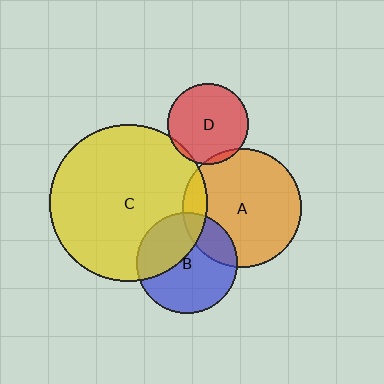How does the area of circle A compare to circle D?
Approximately 2.2 times.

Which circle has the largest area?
Circle C (yellow).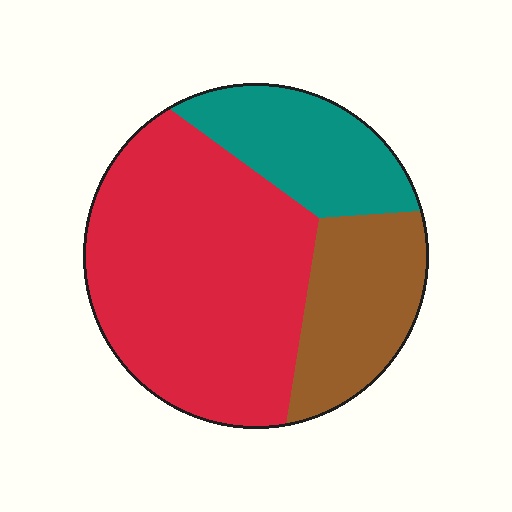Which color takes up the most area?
Red, at roughly 55%.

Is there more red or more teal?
Red.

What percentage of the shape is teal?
Teal covers about 20% of the shape.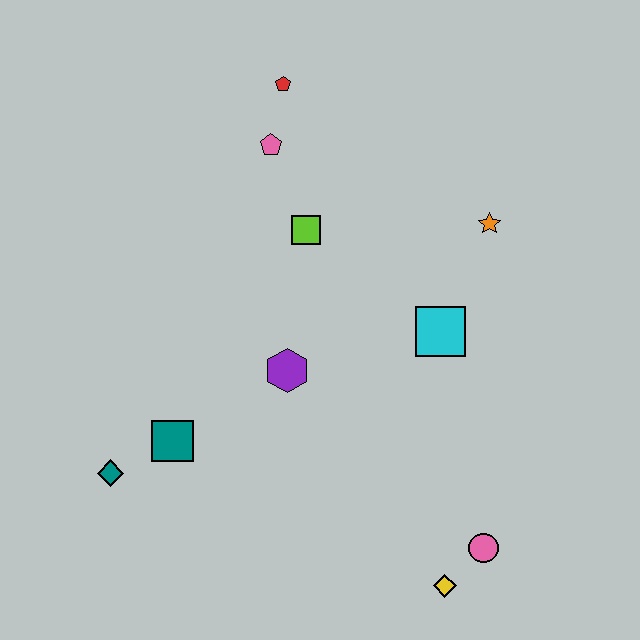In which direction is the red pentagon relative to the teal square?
The red pentagon is above the teal square.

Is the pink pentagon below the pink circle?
No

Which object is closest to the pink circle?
The yellow diamond is closest to the pink circle.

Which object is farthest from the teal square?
The orange star is farthest from the teal square.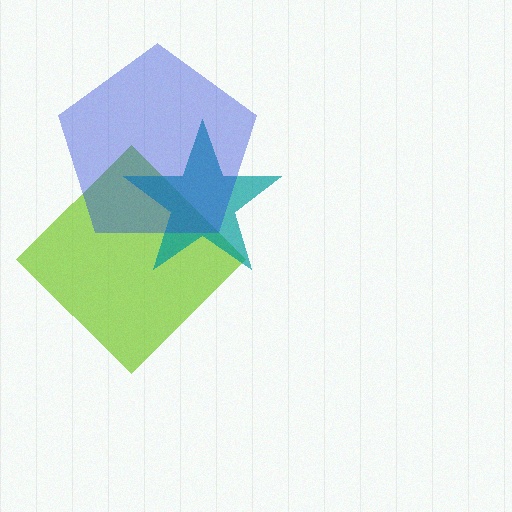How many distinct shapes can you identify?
There are 3 distinct shapes: a lime diamond, a teal star, a blue pentagon.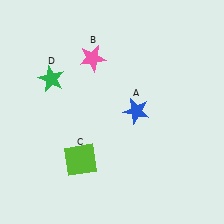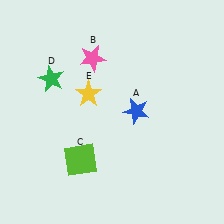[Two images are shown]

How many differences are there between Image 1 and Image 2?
There is 1 difference between the two images.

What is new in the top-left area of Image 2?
A yellow star (E) was added in the top-left area of Image 2.